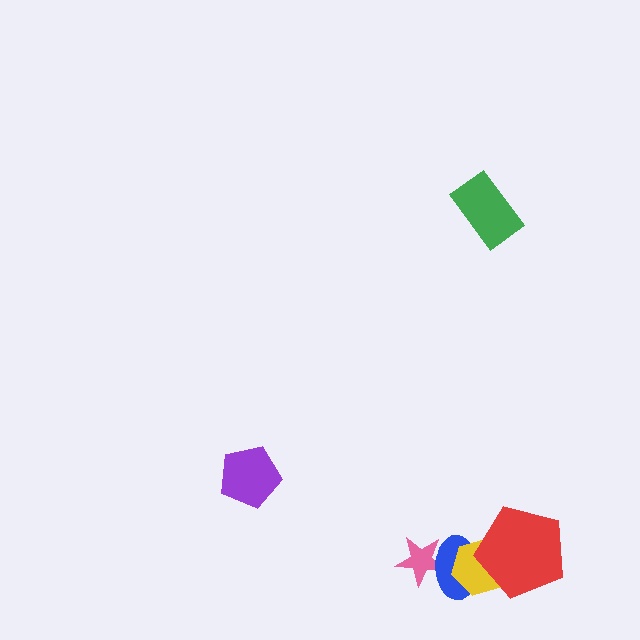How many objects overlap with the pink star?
1 object overlaps with the pink star.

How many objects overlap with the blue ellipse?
3 objects overlap with the blue ellipse.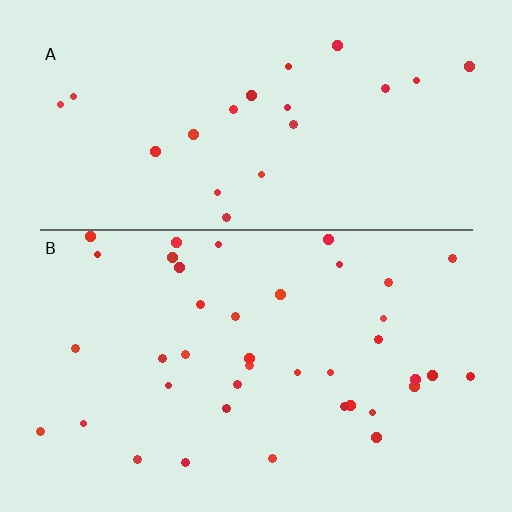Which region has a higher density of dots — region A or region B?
B (the bottom).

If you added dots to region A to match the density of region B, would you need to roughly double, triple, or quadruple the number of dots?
Approximately double.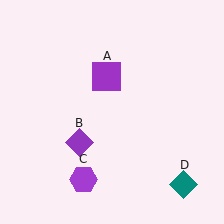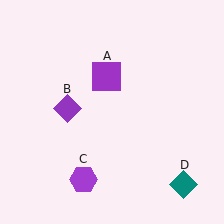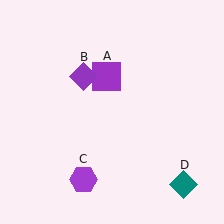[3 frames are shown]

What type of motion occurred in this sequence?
The purple diamond (object B) rotated clockwise around the center of the scene.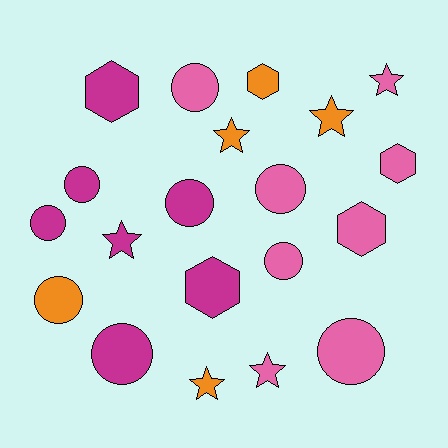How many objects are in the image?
There are 20 objects.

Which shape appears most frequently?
Circle, with 9 objects.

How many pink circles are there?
There are 4 pink circles.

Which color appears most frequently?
Pink, with 8 objects.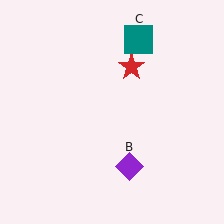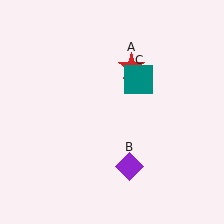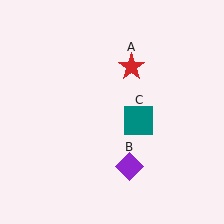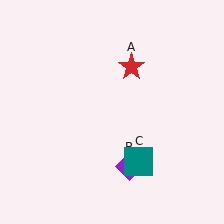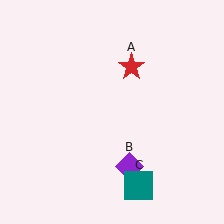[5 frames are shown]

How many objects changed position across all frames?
1 object changed position: teal square (object C).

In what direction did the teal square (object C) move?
The teal square (object C) moved down.